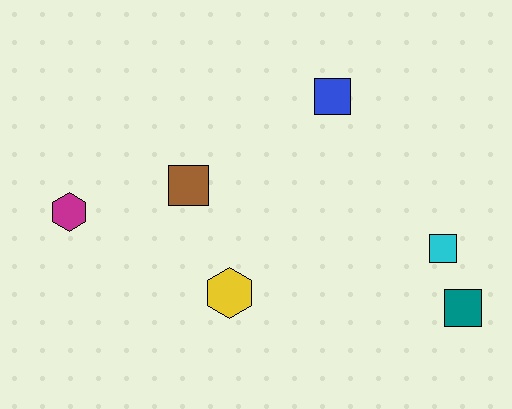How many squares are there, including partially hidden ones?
There are 4 squares.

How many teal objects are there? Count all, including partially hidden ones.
There is 1 teal object.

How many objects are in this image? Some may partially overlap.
There are 6 objects.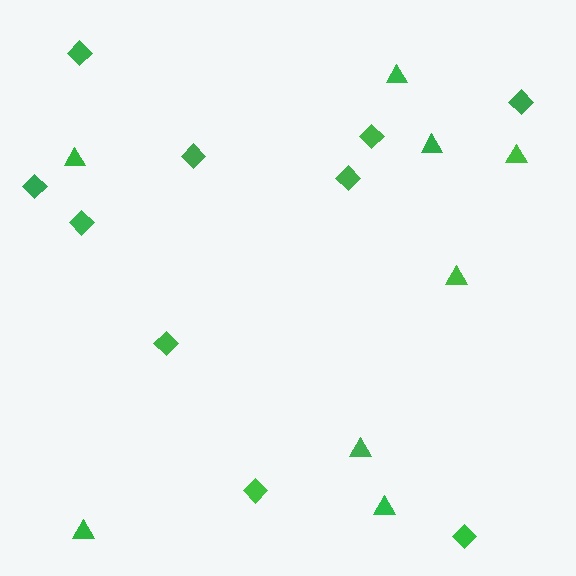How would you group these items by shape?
There are 2 groups: one group of diamonds (10) and one group of triangles (8).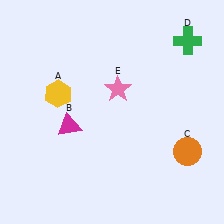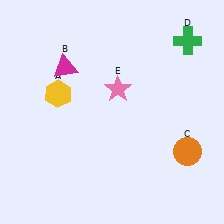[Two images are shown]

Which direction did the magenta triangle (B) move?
The magenta triangle (B) moved up.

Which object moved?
The magenta triangle (B) moved up.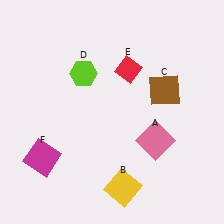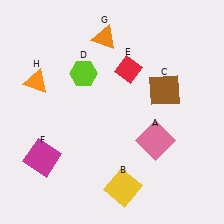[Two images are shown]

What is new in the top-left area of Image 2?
An orange triangle (G) was added in the top-left area of Image 2.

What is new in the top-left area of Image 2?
An orange triangle (H) was added in the top-left area of Image 2.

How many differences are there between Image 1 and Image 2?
There are 2 differences between the two images.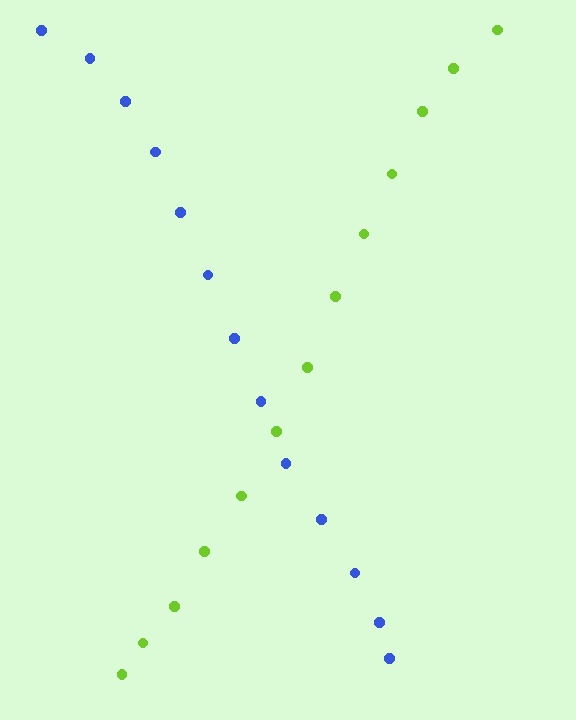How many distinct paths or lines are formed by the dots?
There are 2 distinct paths.